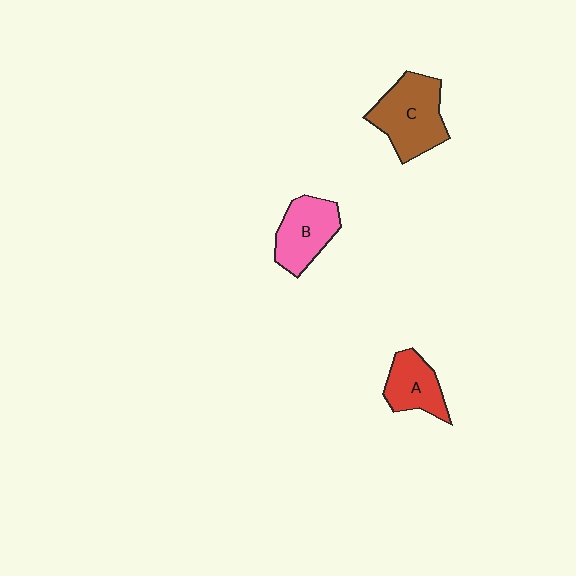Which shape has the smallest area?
Shape A (red).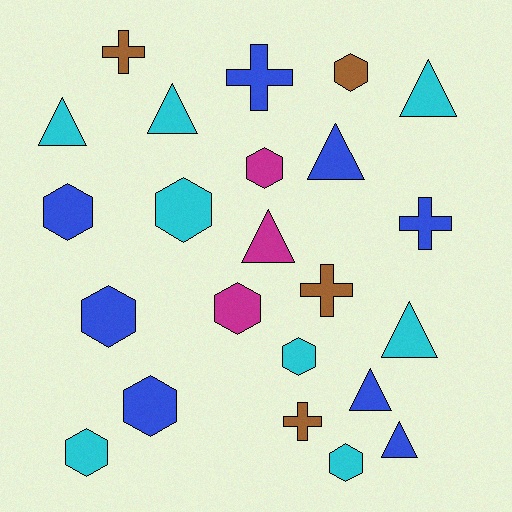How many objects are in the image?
There are 23 objects.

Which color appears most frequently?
Cyan, with 8 objects.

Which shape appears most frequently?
Hexagon, with 10 objects.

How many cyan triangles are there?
There are 4 cyan triangles.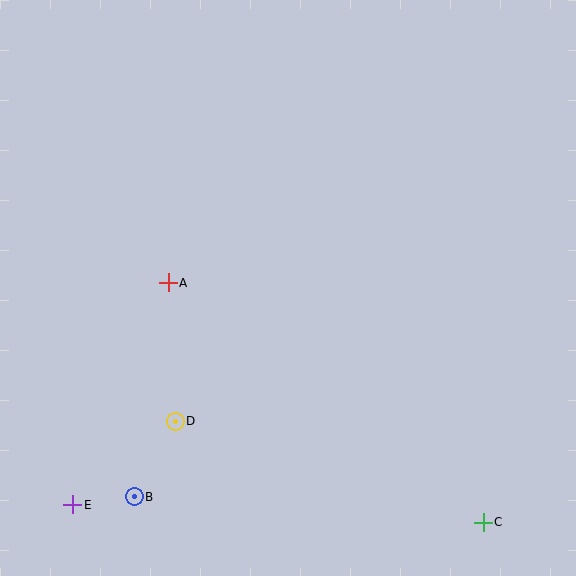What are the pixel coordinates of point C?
Point C is at (483, 522).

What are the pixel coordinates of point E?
Point E is at (73, 505).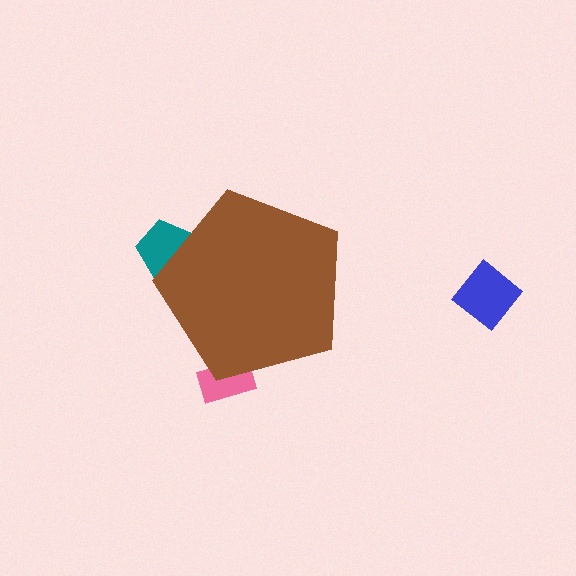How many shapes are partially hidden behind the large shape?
2 shapes are partially hidden.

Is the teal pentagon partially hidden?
Yes, the teal pentagon is partially hidden behind the brown pentagon.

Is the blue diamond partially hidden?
No, the blue diamond is fully visible.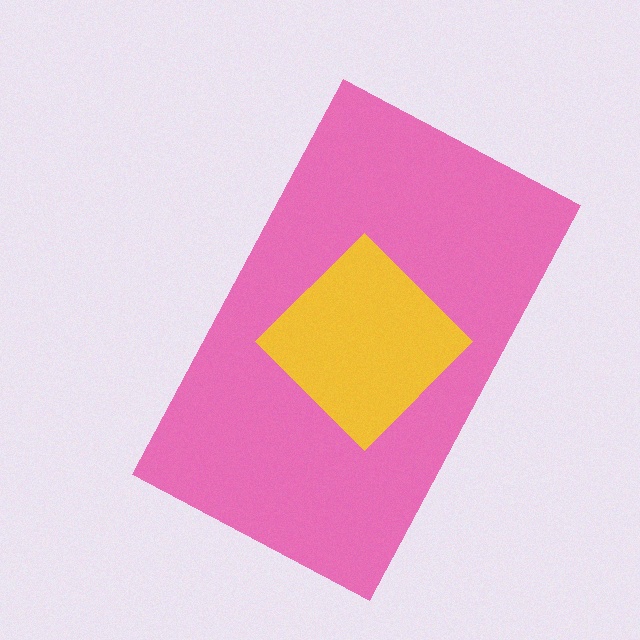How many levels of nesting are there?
2.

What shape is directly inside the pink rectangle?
The yellow diamond.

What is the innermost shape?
The yellow diamond.